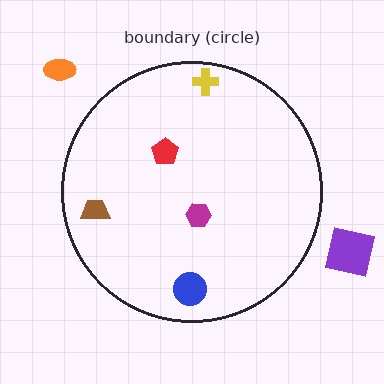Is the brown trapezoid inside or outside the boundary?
Inside.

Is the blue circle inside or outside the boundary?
Inside.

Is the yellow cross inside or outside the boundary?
Inside.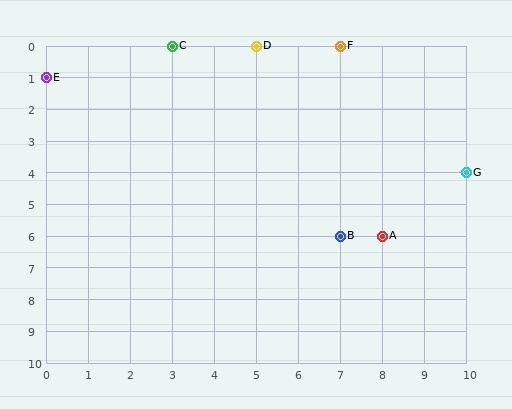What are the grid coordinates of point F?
Point F is at grid coordinates (7, 0).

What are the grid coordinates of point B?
Point B is at grid coordinates (7, 6).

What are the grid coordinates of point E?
Point E is at grid coordinates (0, 1).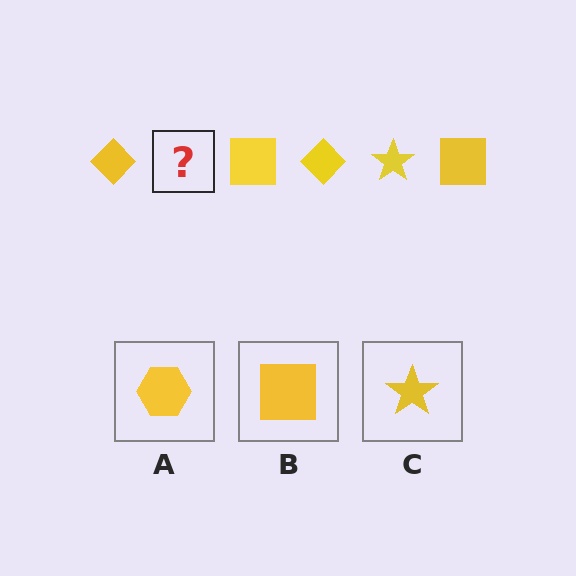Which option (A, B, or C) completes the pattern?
C.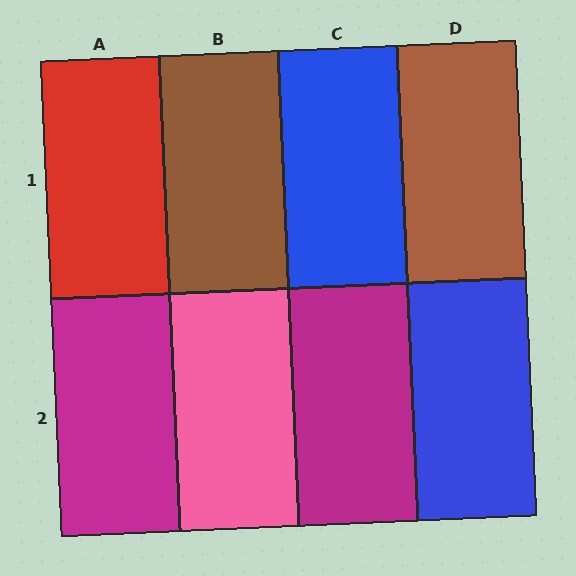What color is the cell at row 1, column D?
Brown.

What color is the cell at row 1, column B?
Brown.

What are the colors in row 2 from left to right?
Magenta, pink, magenta, blue.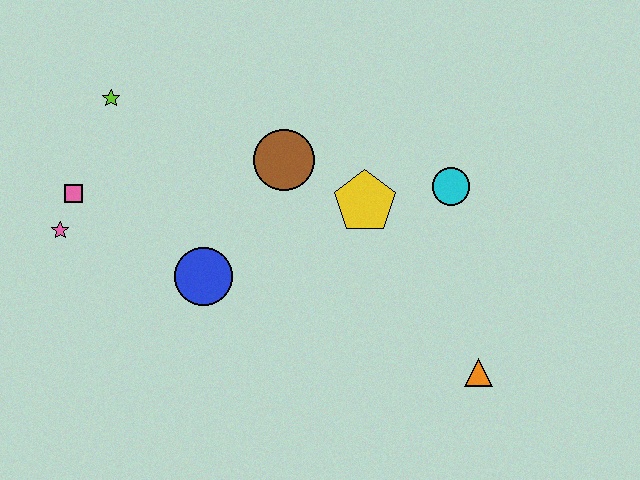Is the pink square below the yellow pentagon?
No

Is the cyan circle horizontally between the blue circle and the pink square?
No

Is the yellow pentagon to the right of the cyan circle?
No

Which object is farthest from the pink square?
The orange triangle is farthest from the pink square.